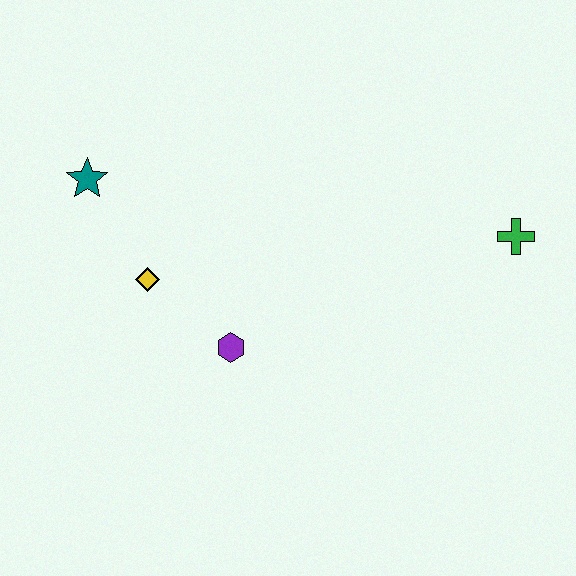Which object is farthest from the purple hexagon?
The green cross is farthest from the purple hexagon.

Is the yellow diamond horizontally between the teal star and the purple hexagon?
Yes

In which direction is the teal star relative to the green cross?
The teal star is to the left of the green cross.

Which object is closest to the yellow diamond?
The purple hexagon is closest to the yellow diamond.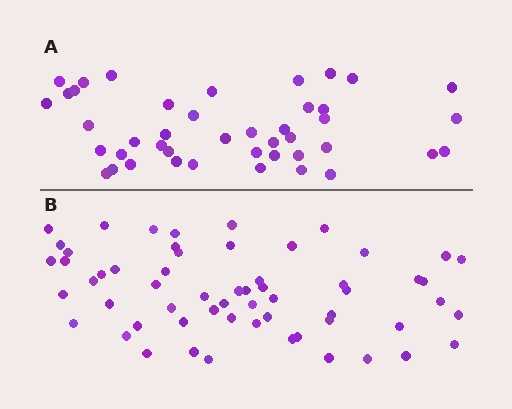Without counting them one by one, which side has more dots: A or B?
Region B (the bottom region) has more dots.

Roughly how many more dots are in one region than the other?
Region B has approximately 15 more dots than region A.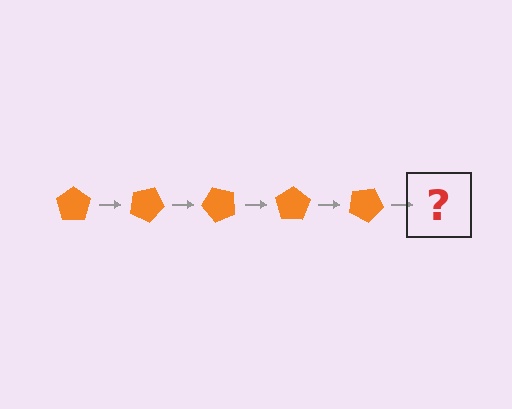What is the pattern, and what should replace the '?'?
The pattern is that the pentagon rotates 25 degrees each step. The '?' should be an orange pentagon rotated 125 degrees.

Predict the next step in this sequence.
The next step is an orange pentagon rotated 125 degrees.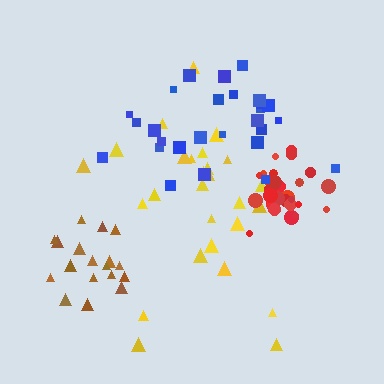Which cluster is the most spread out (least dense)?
Yellow.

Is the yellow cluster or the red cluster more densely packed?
Red.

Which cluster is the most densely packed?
Red.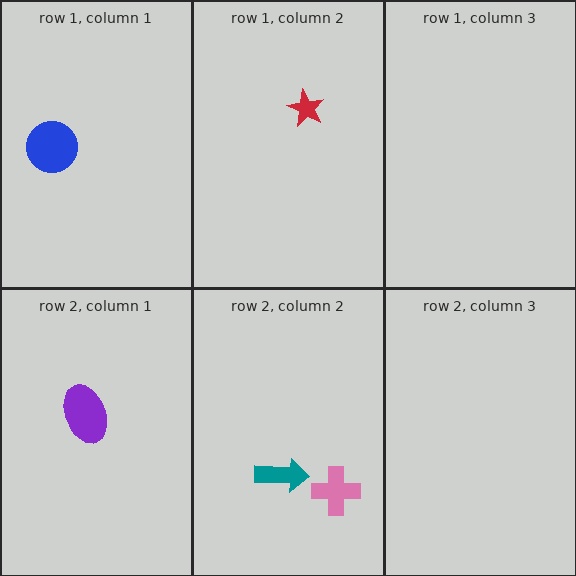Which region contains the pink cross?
The row 2, column 2 region.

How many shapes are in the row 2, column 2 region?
2.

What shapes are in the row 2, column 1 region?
The purple ellipse.